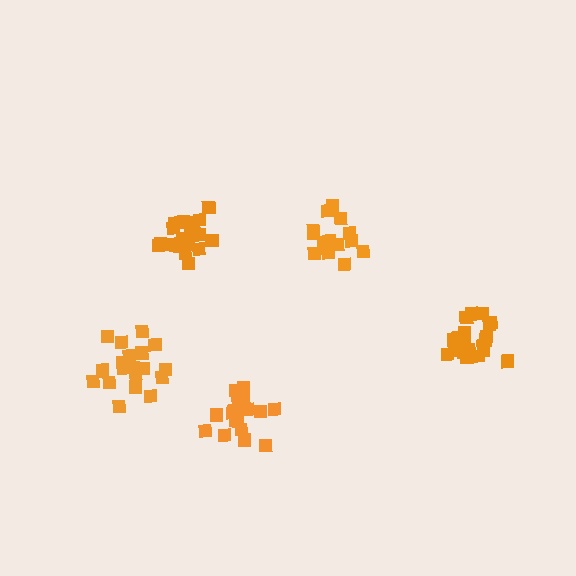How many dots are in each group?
Group 1: 16 dots, Group 2: 20 dots, Group 3: 19 dots, Group 4: 21 dots, Group 5: 21 dots (97 total).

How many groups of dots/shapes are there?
There are 5 groups.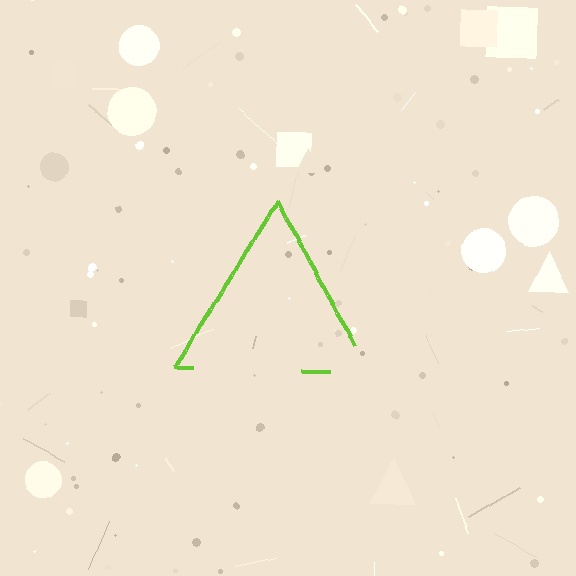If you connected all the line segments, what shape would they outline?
They would outline a triangle.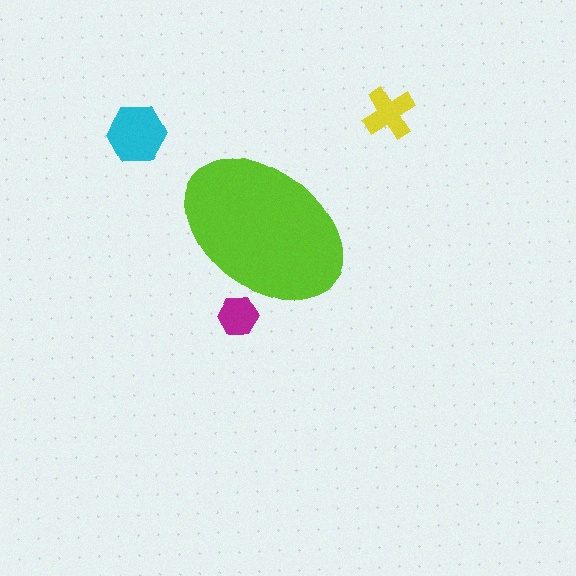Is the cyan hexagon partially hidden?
No, the cyan hexagon is fully visible.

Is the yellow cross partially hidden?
No, the yellow cross is fully visible.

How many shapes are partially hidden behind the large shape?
1 shape is partially hidden.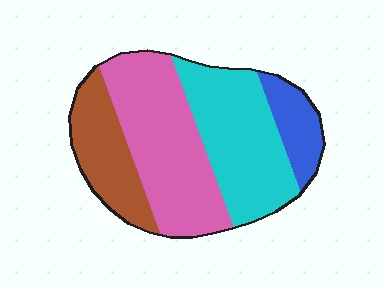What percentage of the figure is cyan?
Cyan takes up between a sixth and a third of the figure.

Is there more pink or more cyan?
Pink.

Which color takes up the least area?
Blue, at roughly 10%.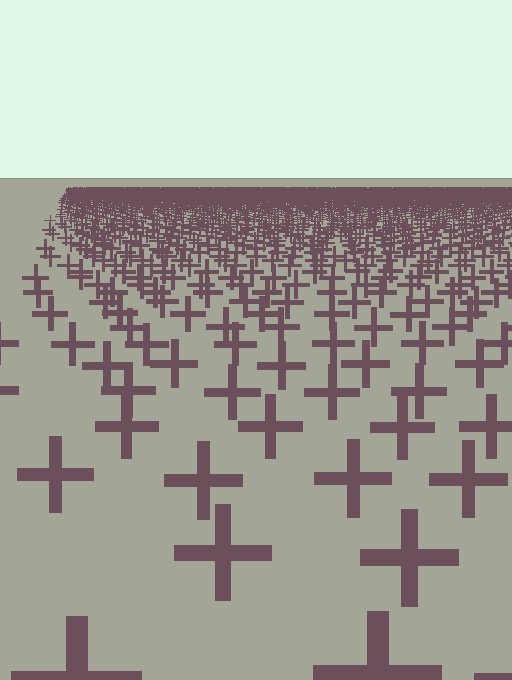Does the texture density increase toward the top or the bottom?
Density increases toward the top.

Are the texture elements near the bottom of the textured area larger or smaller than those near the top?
Larger. Near the bottom, elements are closer to the viewer and appear at a bigger on-screen size.